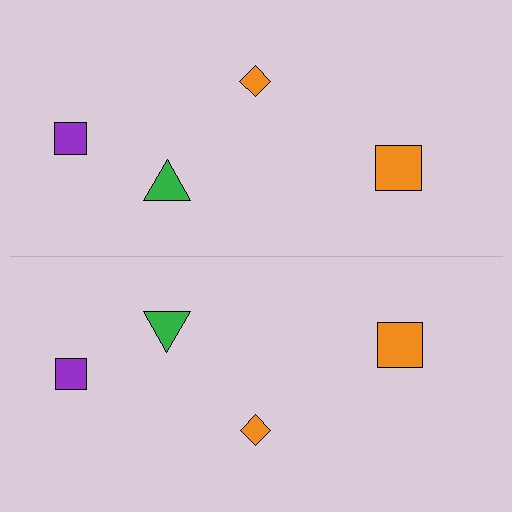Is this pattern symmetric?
Yes, this pattern has bilateral (reflection) symmetry.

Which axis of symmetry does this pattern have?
The pattern has a horizontal axis of symmetry running through the center of the image.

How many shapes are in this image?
There are 8 shapes in this image.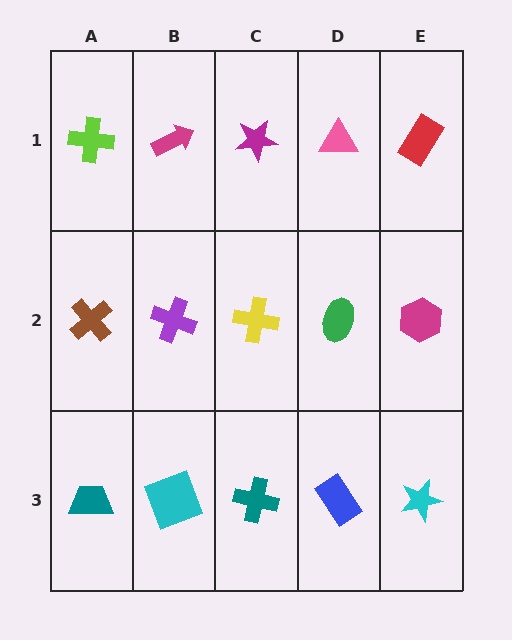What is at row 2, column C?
A yellow cross.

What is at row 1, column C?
A magenta star.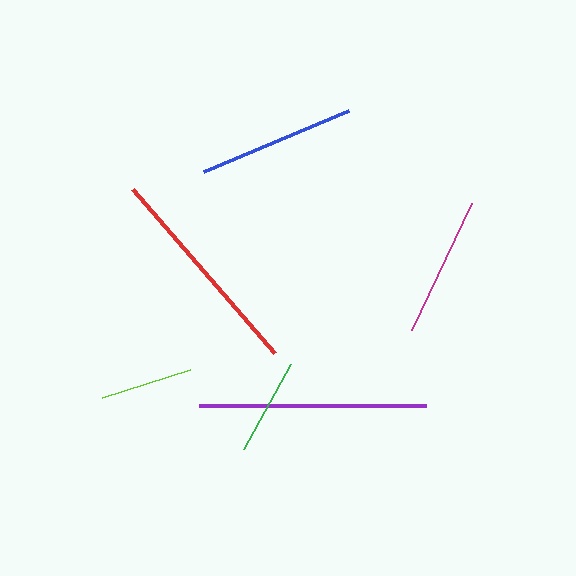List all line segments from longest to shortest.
From longest to shortest: purple, red, blue, magenta, green, lime.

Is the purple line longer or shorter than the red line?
The purple line is longer than the red line.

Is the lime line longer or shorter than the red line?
The red line is longer than the lime line.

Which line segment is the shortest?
The lime line is the shortest at approximately 92 pixels.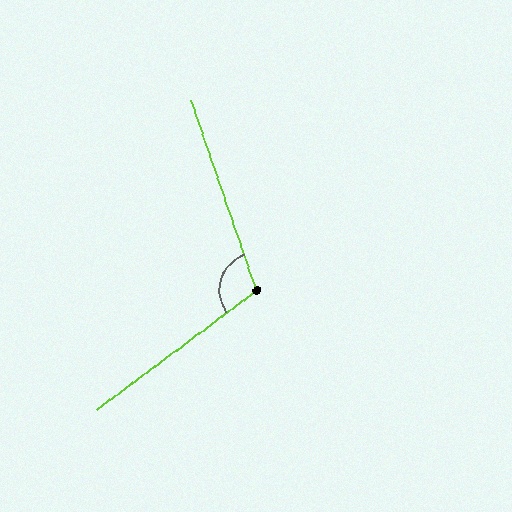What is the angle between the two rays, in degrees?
Approximately 108 degrees.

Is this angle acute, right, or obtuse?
It is obtuse.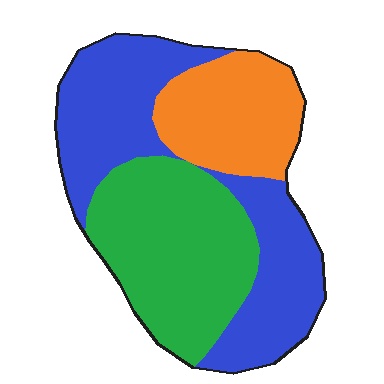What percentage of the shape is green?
Green covers 36% of the shape.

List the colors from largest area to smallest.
From largest to smallest: blue, green, orange.